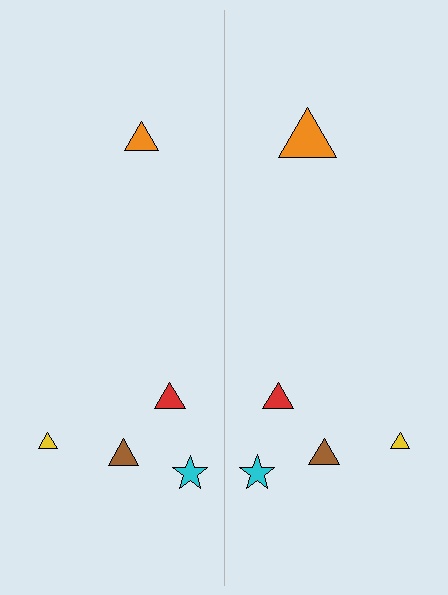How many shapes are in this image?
There are 10 shapes in this image.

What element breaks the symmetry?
The orange triangle on the right side has a different size than its mirror counterpart.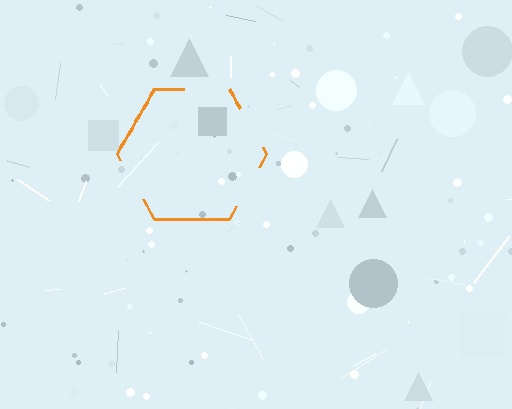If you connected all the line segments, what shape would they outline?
They would outline a hexagon.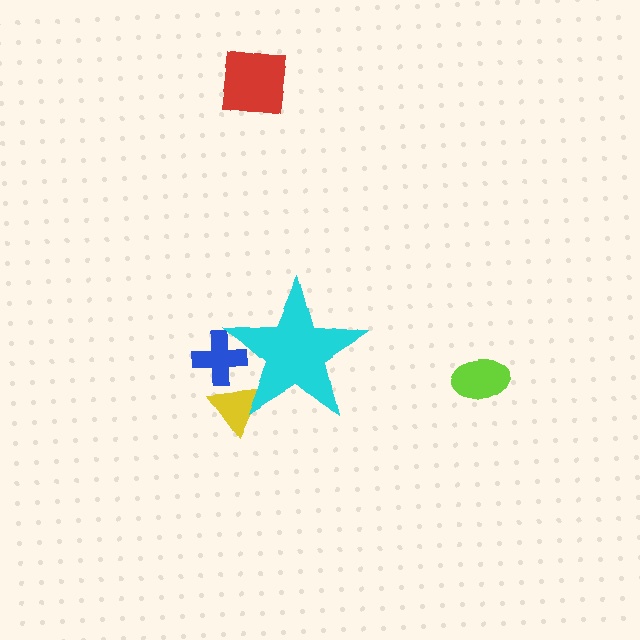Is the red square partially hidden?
No, the red square is fully visible.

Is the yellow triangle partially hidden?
Yes, the yellow triangle is partially hidden behind the cyan star.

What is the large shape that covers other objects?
A cyan star.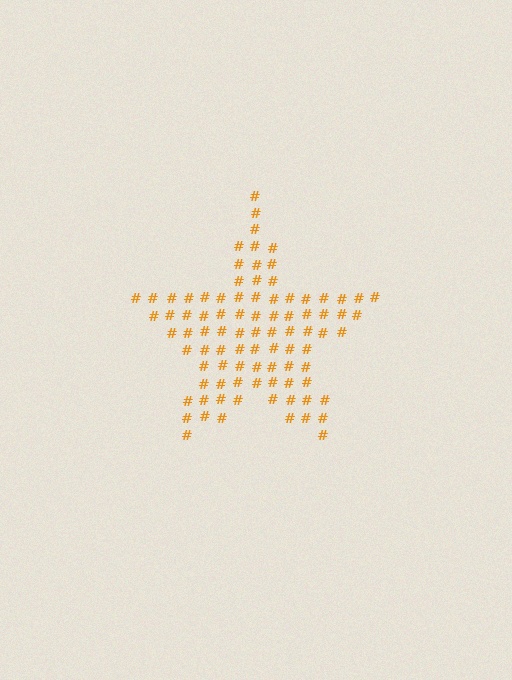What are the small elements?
The small elements are hash symbols.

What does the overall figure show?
The overall figure shows a star.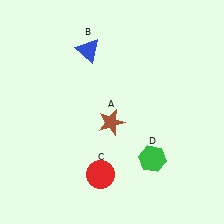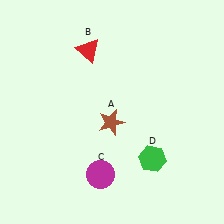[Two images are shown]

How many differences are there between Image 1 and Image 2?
There are 2 differences between the two images.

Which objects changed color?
B changed from blue to red. C changed from red to magenta.